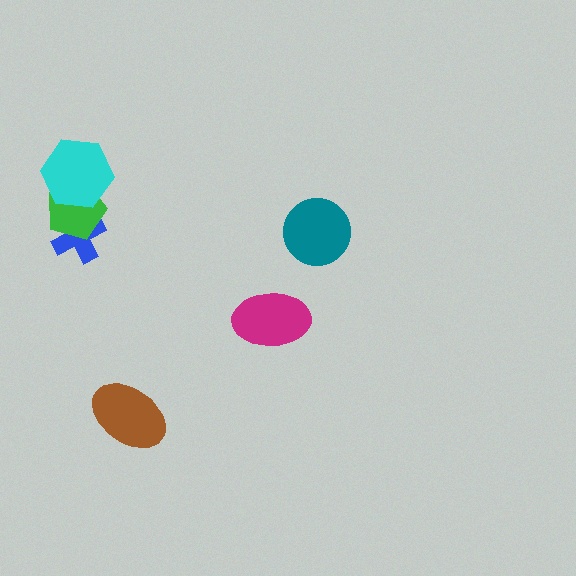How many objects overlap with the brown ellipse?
0 objects overlap with the brown ellipse.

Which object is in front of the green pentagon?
The cyan hexagon is in front of the green pentagon.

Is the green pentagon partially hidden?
Yes, it is partially covered by another shape.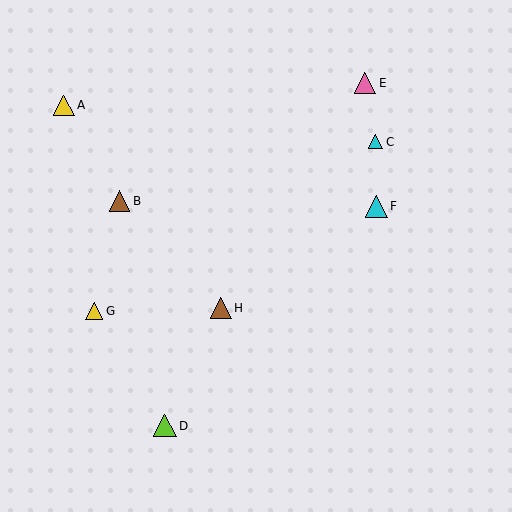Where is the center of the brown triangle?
The center of the brown triangle is at (120, 201).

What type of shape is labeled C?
Shape C is a cyan triangle.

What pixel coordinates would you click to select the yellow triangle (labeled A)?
Click at (64, 105) to select the yellow triangle A.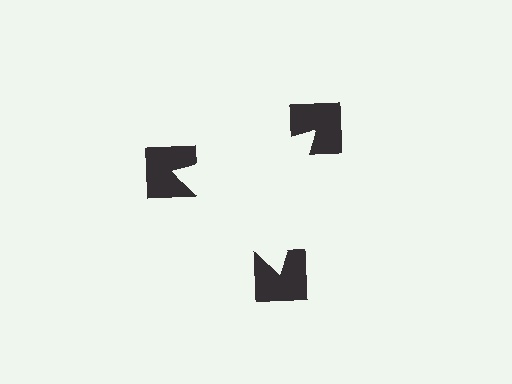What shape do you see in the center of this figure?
An illusory triangle — its edges are inferred from the aligned wedge cuts in the notched squares, not physically drawn.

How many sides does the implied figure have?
3 sides.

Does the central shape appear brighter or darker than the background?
It typically appears slightly brighter than the background, even though no actual brightness change is drawn.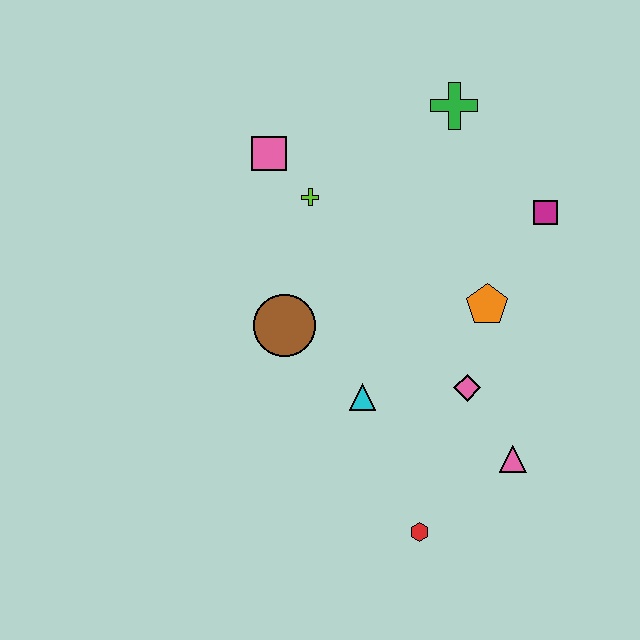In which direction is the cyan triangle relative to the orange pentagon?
The cyan triangle is to the left of the orange pentagon.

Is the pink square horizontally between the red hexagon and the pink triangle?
No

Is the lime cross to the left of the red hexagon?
Yes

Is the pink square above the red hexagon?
Yes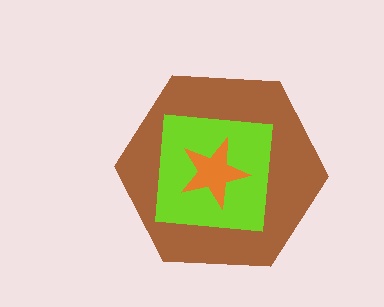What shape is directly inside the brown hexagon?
The lime square.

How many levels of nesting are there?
3.